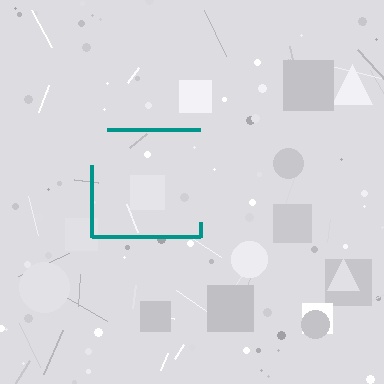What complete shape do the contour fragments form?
The contour fragments form a square.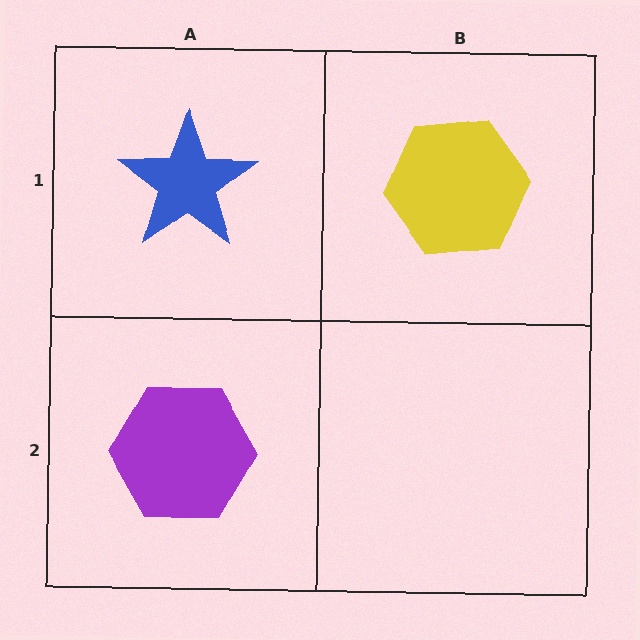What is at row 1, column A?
A blue star.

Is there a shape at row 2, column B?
No, that cell is empty.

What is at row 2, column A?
A purple hexagon.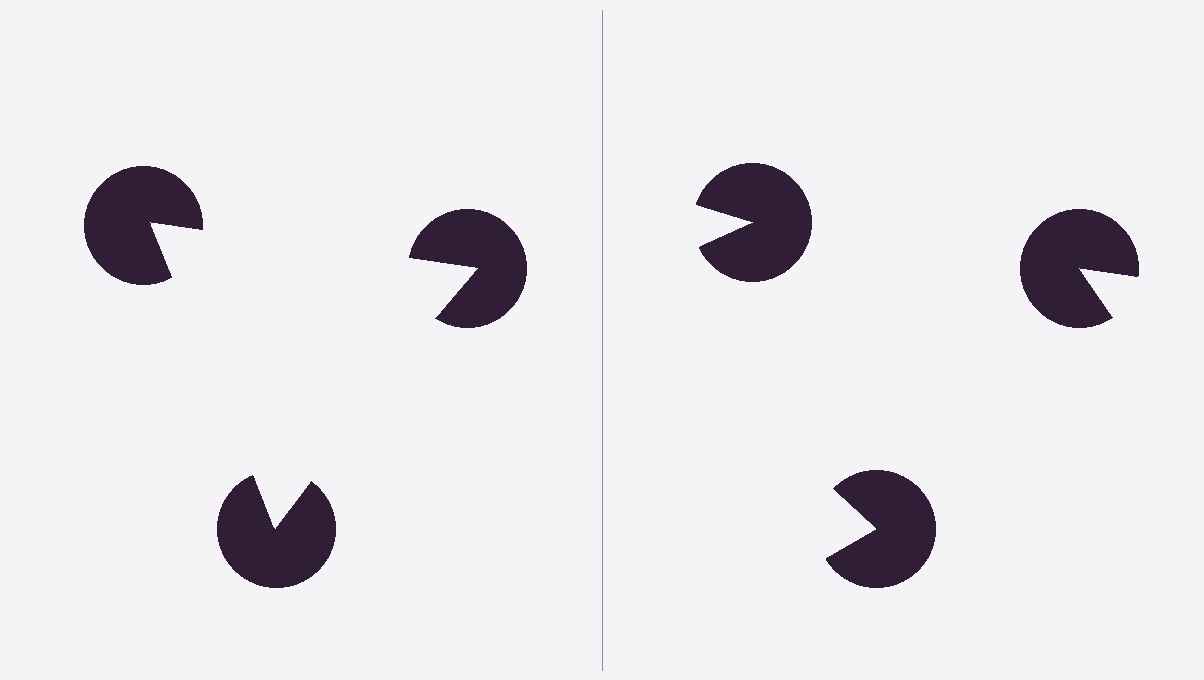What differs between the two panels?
The pac-man discs are positioned identically on both sides; only the wedge orientations differ. On the left they align to a triangle; on the right they are misaligned.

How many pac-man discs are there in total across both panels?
6 — 3 on each side.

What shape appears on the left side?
An illusory triangle.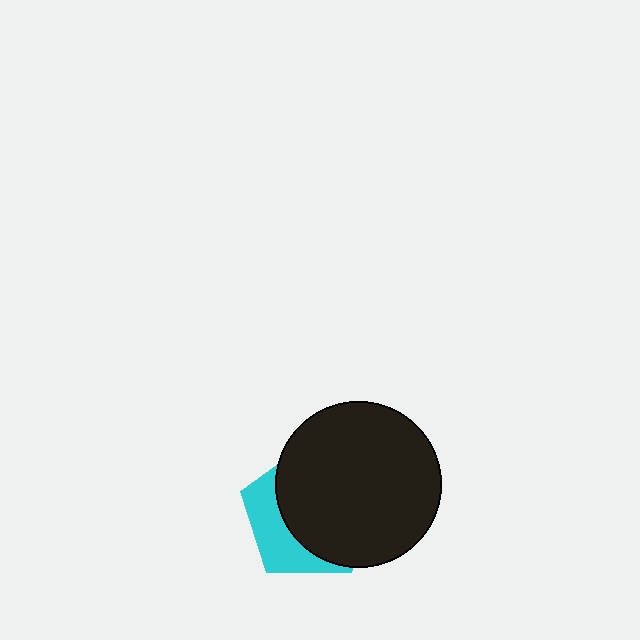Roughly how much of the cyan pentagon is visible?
A small part of it is visible (roughly 33%).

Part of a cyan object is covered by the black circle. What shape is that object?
It is a pentagon.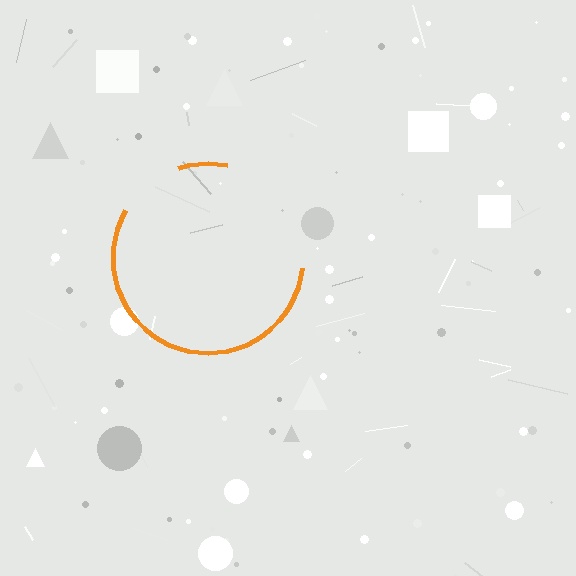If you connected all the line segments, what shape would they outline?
They would outline a circle.